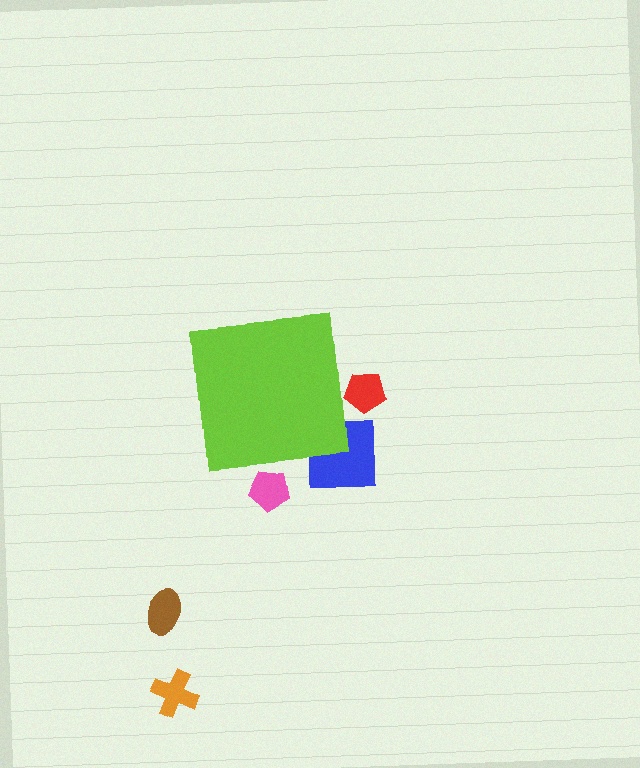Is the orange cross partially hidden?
No, the orange cross is fully visible.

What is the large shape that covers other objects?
A lime square.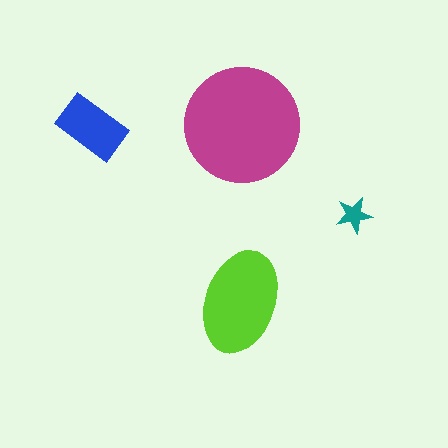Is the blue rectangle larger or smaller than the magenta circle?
Smaller.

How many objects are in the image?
There are 4 objects in the image.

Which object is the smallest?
The teal star.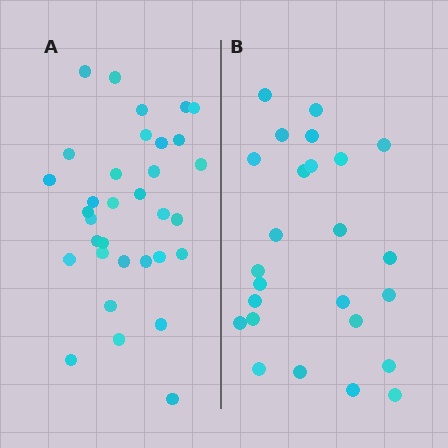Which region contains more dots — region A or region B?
Region A (the left region) has more dots.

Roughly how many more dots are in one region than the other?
Region A has roughly 8 or so more dots than region B.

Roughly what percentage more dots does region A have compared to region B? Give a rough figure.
About 30% more.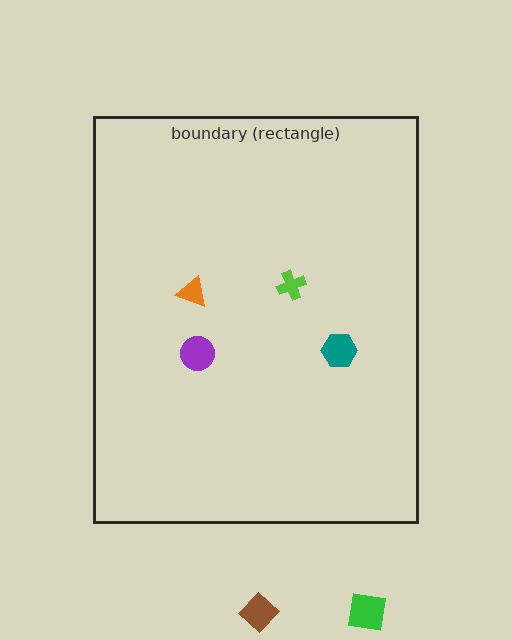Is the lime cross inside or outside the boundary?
Inside.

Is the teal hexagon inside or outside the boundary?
Inside.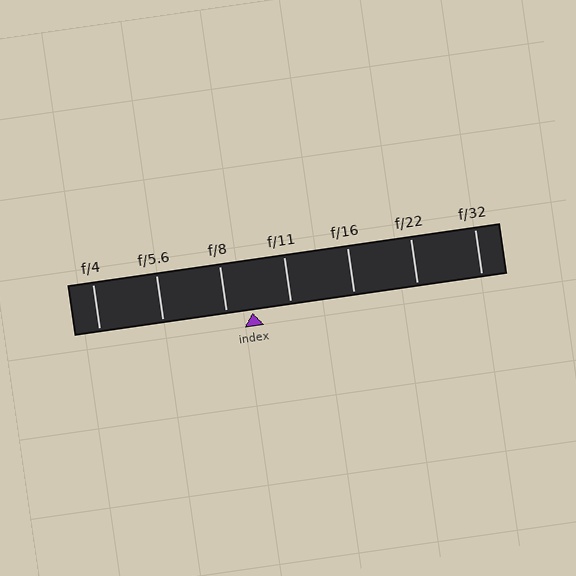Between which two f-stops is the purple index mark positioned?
The index mark is between f/8 and f/11.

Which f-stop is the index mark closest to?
The index mark is closest to f/8.